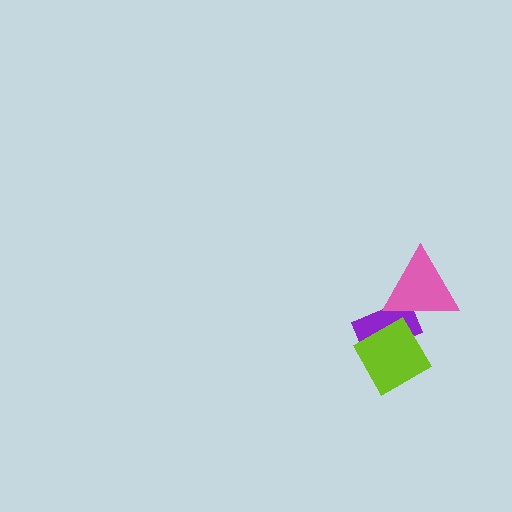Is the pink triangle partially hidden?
No, no other shape covers it.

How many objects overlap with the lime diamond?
2 objects overlap with the lime diamond.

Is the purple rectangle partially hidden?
Yes, it is partially covered by another shape.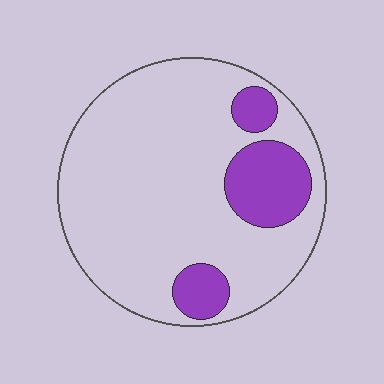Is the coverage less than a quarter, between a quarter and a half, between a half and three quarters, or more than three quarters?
Less than a quarter.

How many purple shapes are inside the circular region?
3.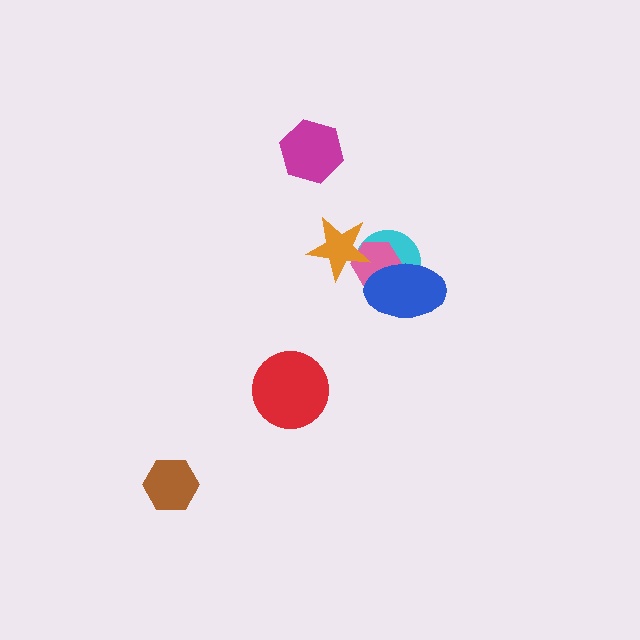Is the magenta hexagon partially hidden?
No, no other shape covers it.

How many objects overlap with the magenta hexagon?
0 objects overlap with the magenta hexagon.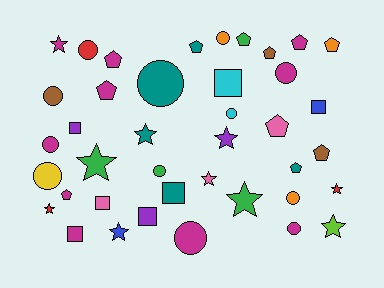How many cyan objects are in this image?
There are 2 cyan objects.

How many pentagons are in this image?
There are 11 pentagons.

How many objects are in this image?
There are 40 objects.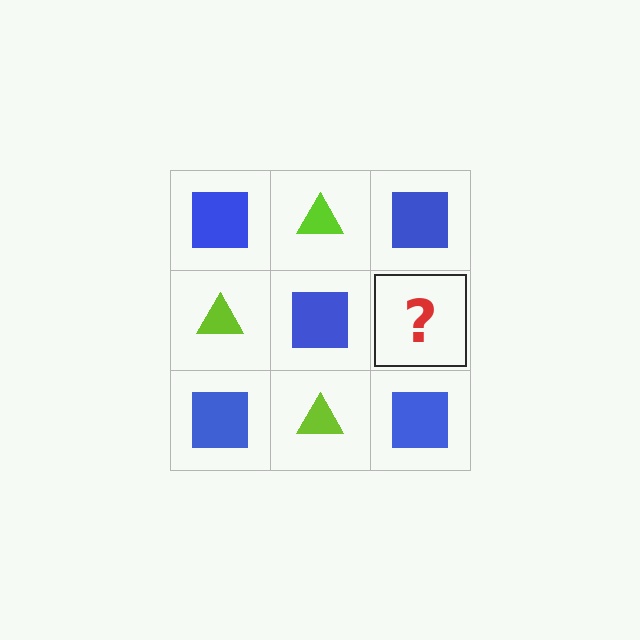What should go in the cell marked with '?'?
The missing cell should contain a lime triangle.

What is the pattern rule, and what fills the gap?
The rule is that it alternates blue square and lime triangle in a checkerboard pattern. The gap should be filled with a lime triangle.